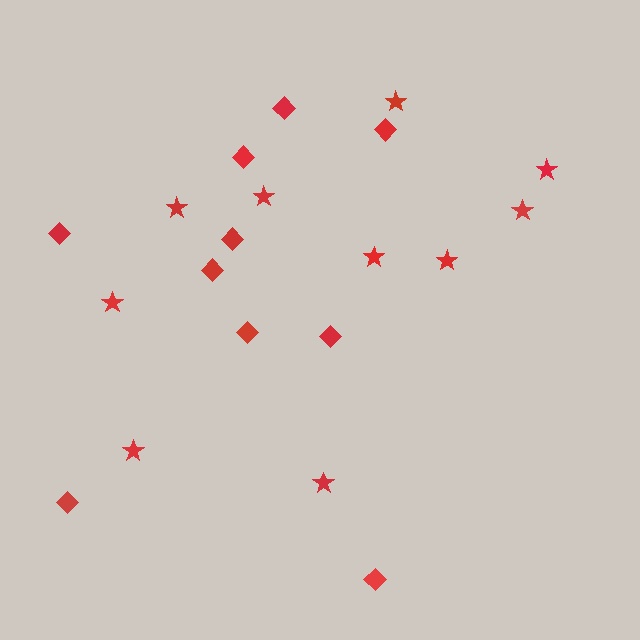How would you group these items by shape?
There are 2 groups: one group of diamonds (10) and one group of stars (10).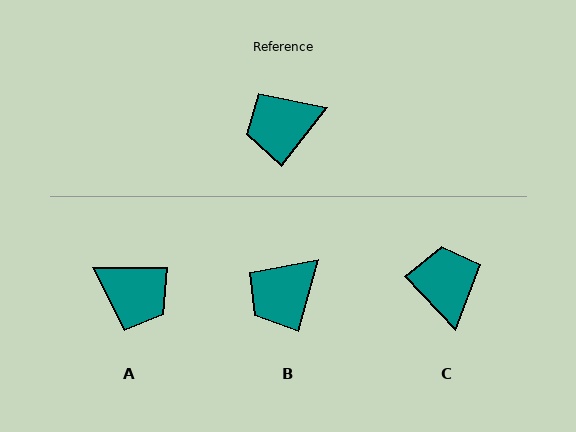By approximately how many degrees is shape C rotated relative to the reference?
Approximately 98 degrees clockwise.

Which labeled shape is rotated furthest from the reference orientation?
A, about 128 degrees away.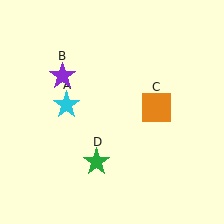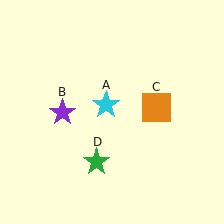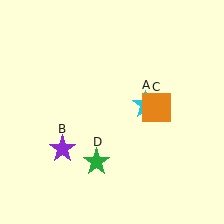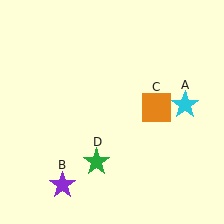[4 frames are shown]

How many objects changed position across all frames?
2 objects changed position: cyan star (object A), purple star (object B).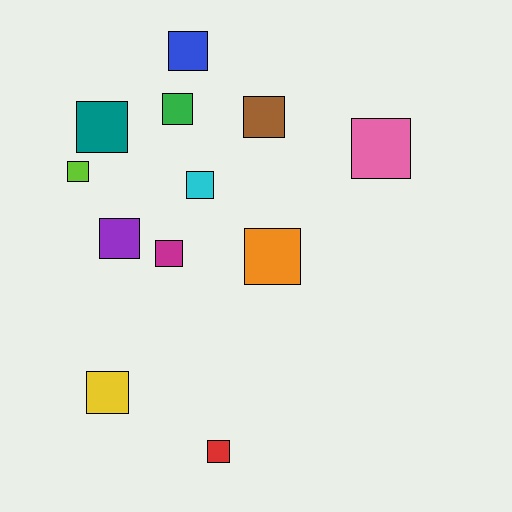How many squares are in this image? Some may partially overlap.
There are 12 squares.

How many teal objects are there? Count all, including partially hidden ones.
There is 1 teal object.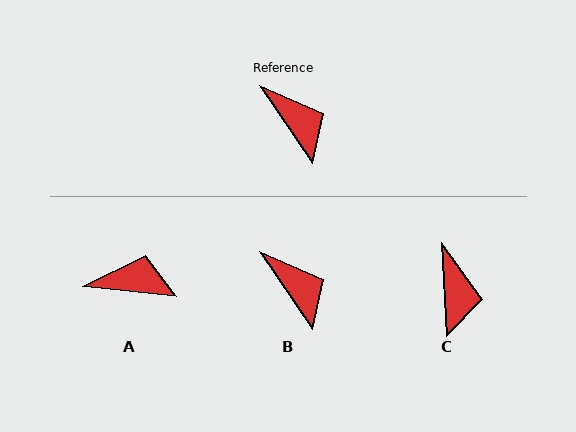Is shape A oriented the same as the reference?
No, it is off by about 49 degrees.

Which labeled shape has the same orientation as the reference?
B.